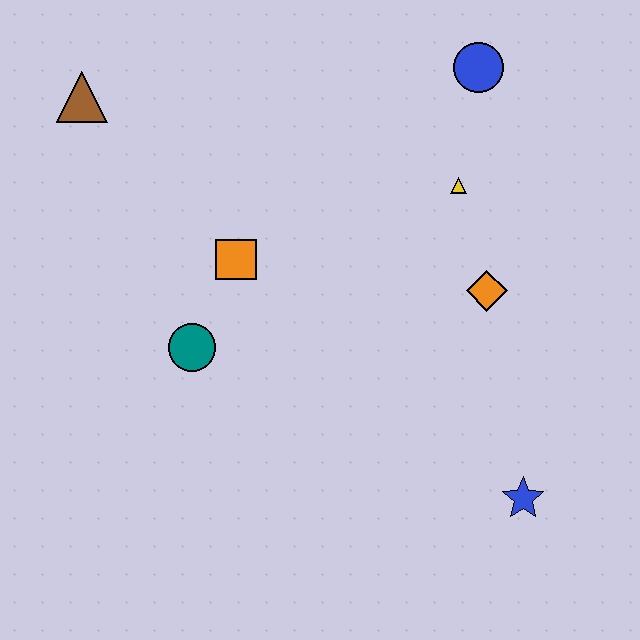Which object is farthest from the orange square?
The blue star is farthest from the orange square.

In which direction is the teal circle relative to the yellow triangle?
The teal circle is to the left of the yellow triangle.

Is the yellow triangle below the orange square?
No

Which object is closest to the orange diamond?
The yellow triangle is closest to the orange diamond.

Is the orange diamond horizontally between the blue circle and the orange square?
No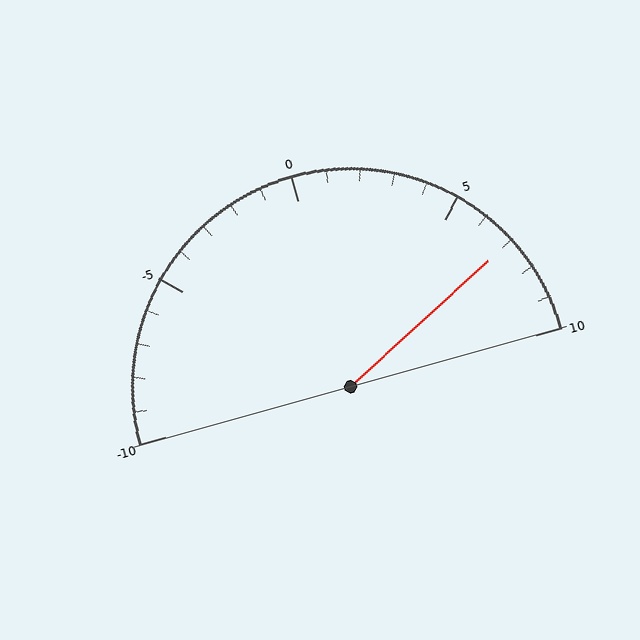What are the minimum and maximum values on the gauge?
The gauge ranges from -10 to 10.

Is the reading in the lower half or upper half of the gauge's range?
The reading is in the upper half of the range (-10 to 10).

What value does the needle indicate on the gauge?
The needle indicates approximately 7.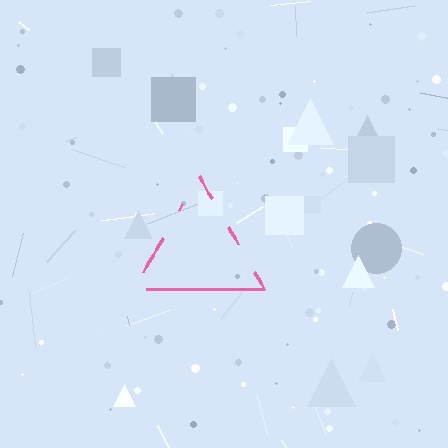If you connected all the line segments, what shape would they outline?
They would outline a triangle.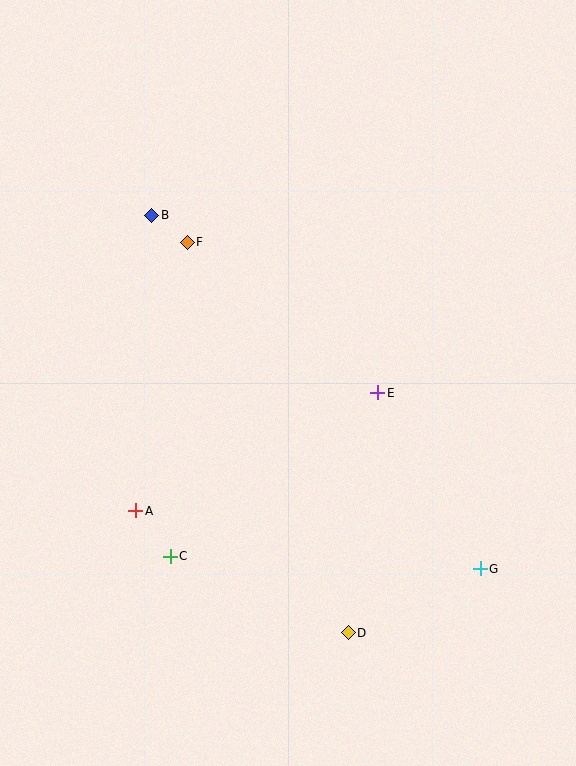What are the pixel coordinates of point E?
Point E is at (378, 393).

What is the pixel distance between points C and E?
The distance between C and E is 264 pixels.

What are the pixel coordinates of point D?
Point D is at (348, 633).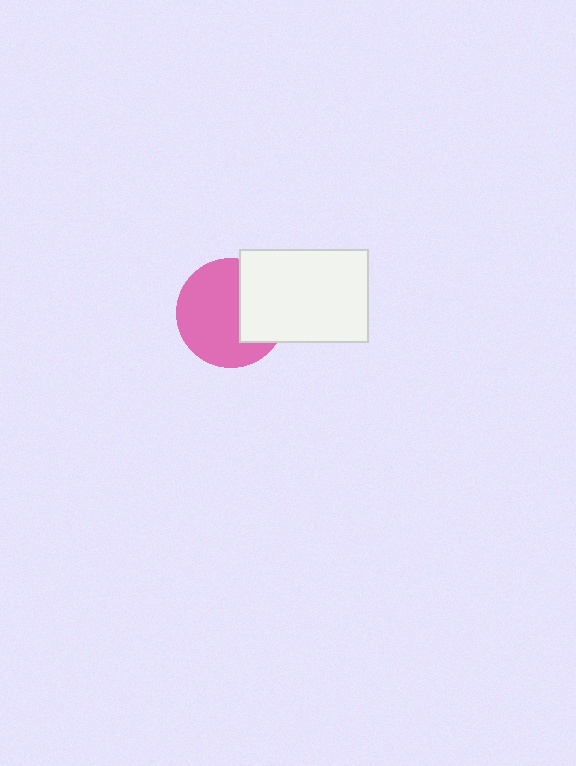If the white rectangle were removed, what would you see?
You would see the complete pink circle.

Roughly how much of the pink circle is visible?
Most of it is visible (roughly 66%).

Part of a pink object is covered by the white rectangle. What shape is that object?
It is a circle.